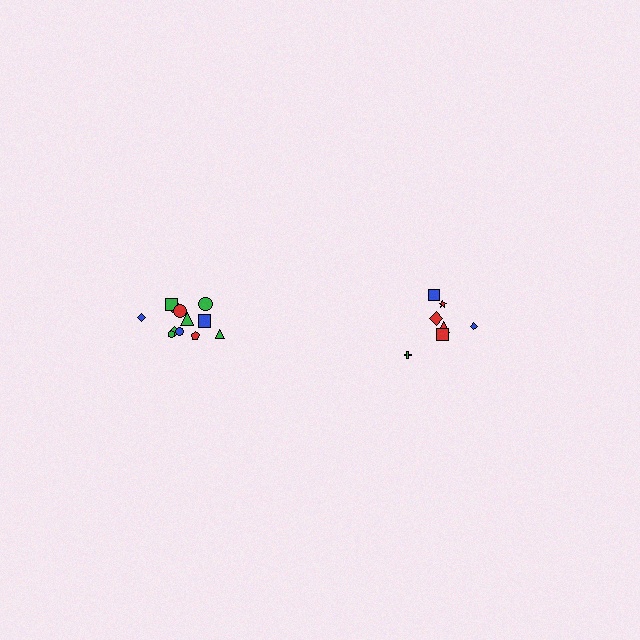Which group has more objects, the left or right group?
The left group.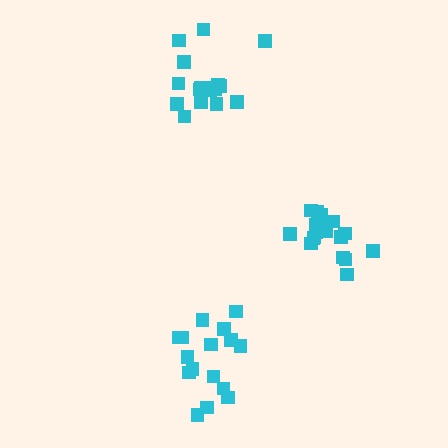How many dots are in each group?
Group 1: 18 dots, Group 2: 17 dots, Group 3: 16 dots (51 total).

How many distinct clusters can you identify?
There are 3 distinct clusters.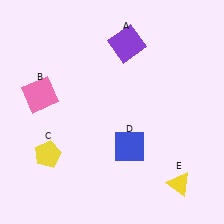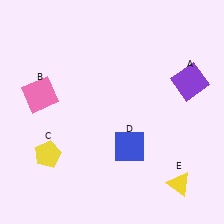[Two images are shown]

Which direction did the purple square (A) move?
The purple square (A) moved right.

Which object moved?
The purple square (A) moved right.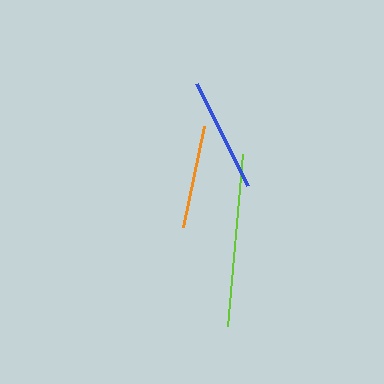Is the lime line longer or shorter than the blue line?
The lime line is longer than the blue line.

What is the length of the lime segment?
The lime segment is approximately 173 pixels long.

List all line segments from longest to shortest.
From longest to shortest: lime, blue, orange.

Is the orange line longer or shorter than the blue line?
The blue line is longer than the orange line.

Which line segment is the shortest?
The orange line is the shortest at approximately 102 pixels.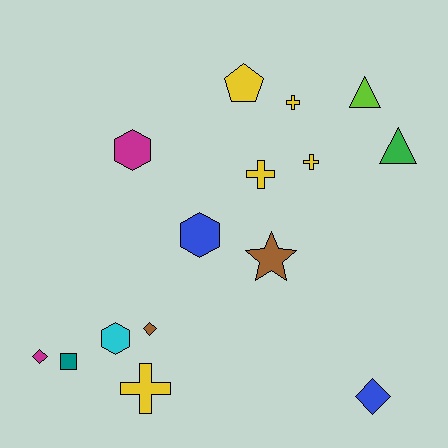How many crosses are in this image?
There are 4 crosses.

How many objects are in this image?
There are 15 objects.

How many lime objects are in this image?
There is 1 lime object.